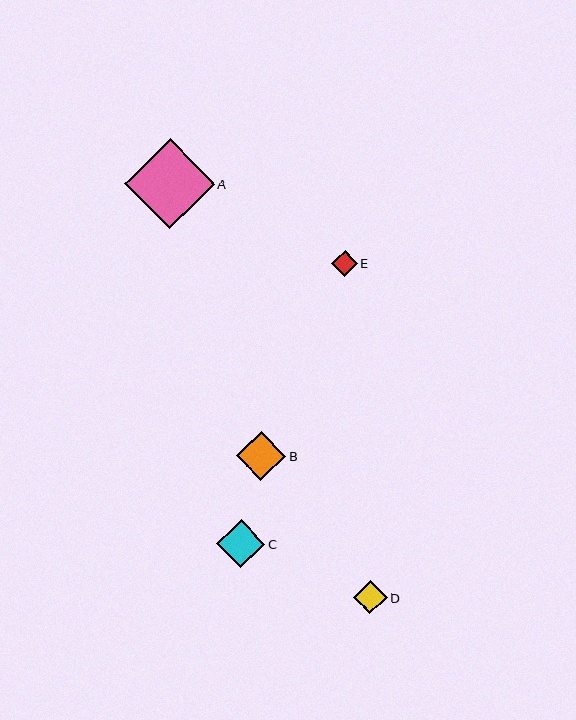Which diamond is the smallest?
Diamond E is the smallest with a size of approximately 26 pixels.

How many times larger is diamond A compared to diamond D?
Diamond A is approximately 2.7 times the size of diamond D.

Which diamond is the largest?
Diamond A is the largest with a size of approximately 89 pixels.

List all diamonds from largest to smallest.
From largest to smallest: A, B, C, D, E.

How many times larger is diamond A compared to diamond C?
Diamond A is approximately 1.9 times the size of diamond C.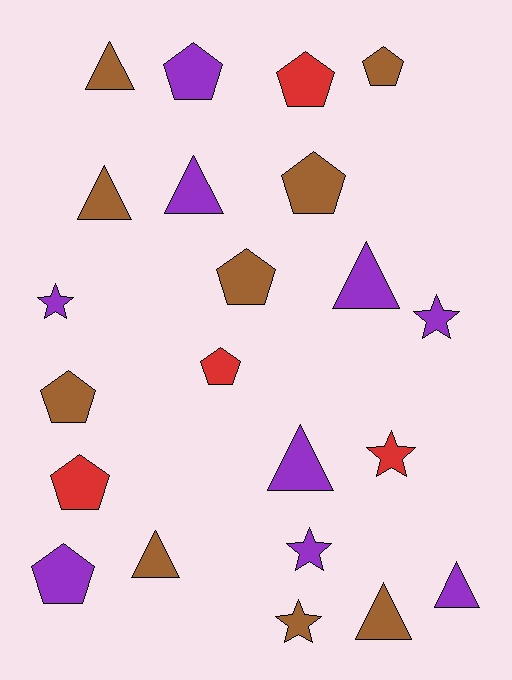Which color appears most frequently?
Brown, with 9 objects.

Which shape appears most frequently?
Pentagon, with 9 objects.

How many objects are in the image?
There are 22 objects.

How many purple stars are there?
There are 3 purple stars.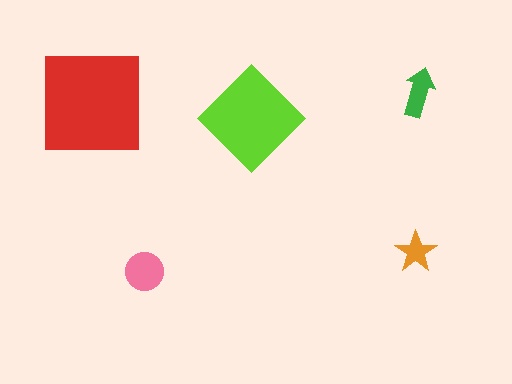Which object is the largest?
The red square.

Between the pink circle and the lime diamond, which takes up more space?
The lime diamond.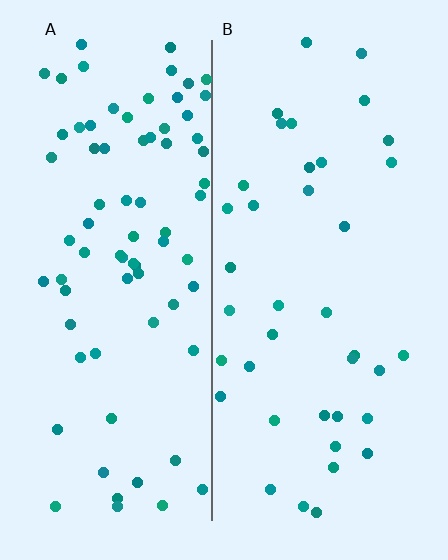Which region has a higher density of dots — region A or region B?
A (the left).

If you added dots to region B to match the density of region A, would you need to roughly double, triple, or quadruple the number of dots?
Approximately double.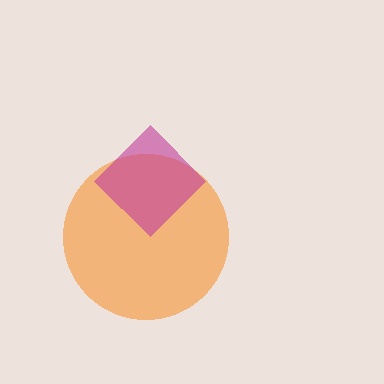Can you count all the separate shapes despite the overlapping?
Yes, there are 2 separate shapes.